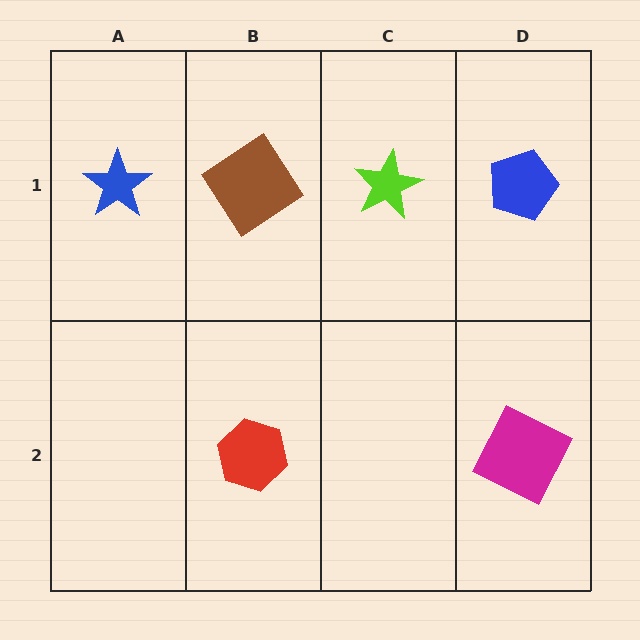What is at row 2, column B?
A red hexagon.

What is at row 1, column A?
A blue star.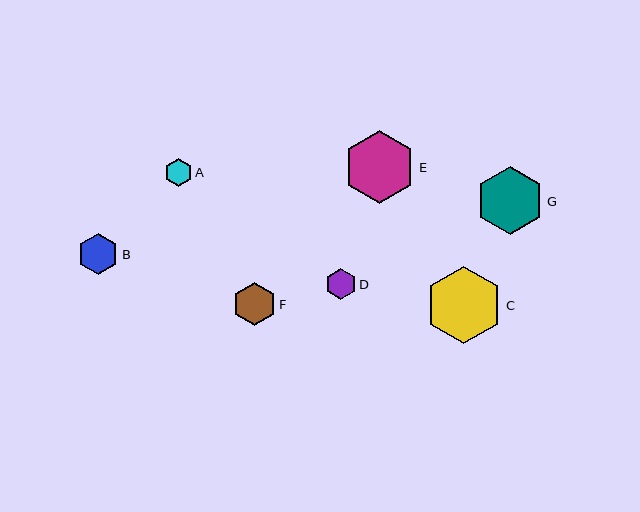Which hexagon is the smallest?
Hexagon A is the smallest with a size of approximately 28 pixels.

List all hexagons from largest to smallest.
From largest to smallest: C, E, G, F, B, D, A.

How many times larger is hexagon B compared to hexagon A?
Hexagon B is approximately 1.5 times the size of hexagon A.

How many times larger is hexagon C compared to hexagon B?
Hexagon C is approximately 1.9 times the size of hexagon B.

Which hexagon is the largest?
Hexagon C is the largest with a size of approximately 77 pixels.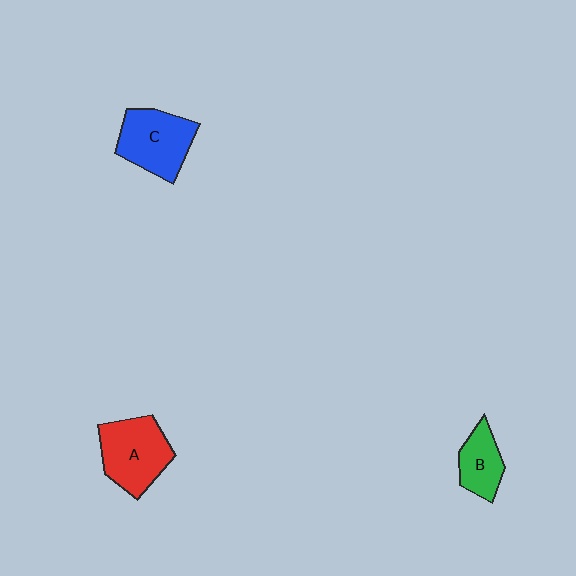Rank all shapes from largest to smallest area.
From largest to smallest: A (red), C (blue), B (green).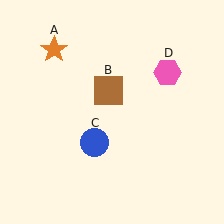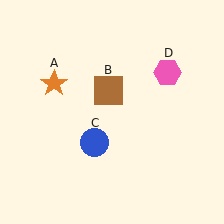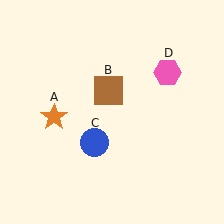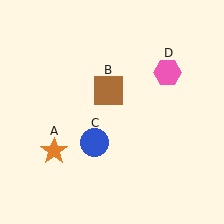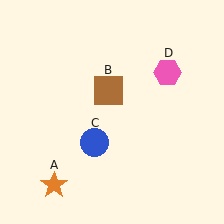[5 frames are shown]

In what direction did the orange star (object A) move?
The orange star (object A) moved down.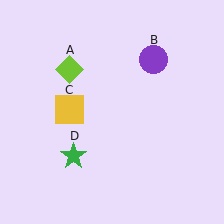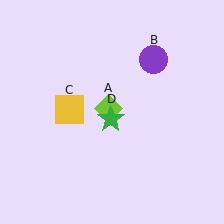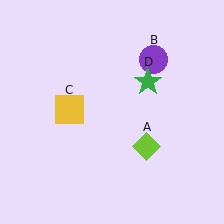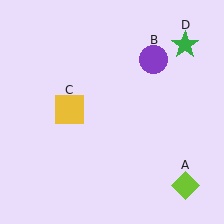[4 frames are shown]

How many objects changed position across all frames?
2 objects changed position: lime diamond (object A), green star (object D).